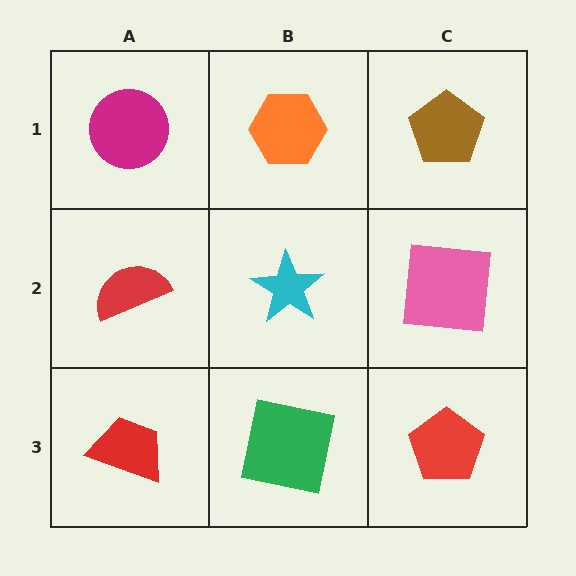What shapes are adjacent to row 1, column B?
A cyan star (row 2, column B), a magenta circle (row 1, column A), a brown pentagon (row 1, column C).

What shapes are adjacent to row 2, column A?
A magenta circle (row 1, column A), a red trapezoid (row 3, column A), a cyan star (row 2, column B).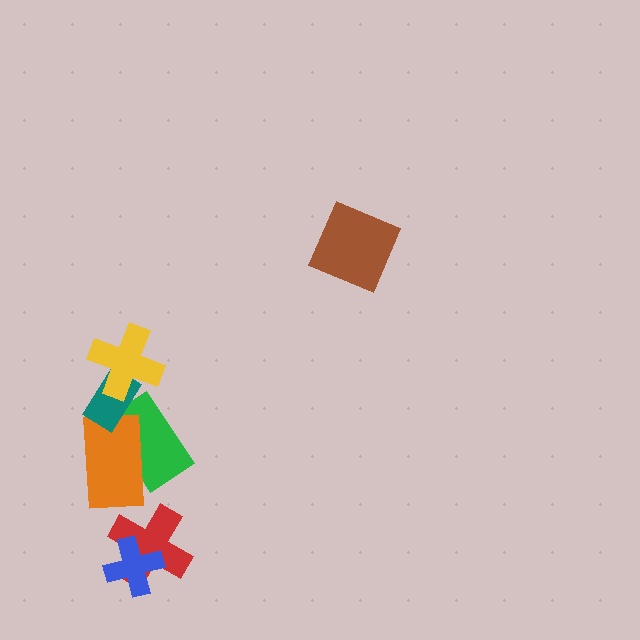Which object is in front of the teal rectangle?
The yellow cross is in front of the teal rectangle.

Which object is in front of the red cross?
The blue cross is in front of the red cross.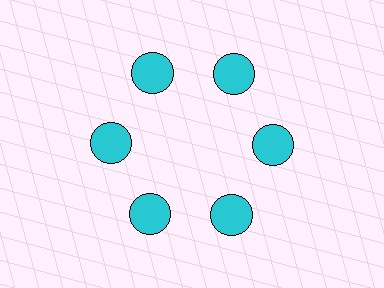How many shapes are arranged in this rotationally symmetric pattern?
There are 6 shapes, arranged in 6 groups of 1.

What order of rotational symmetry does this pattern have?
This pattern has 6-fold rotational symmetry.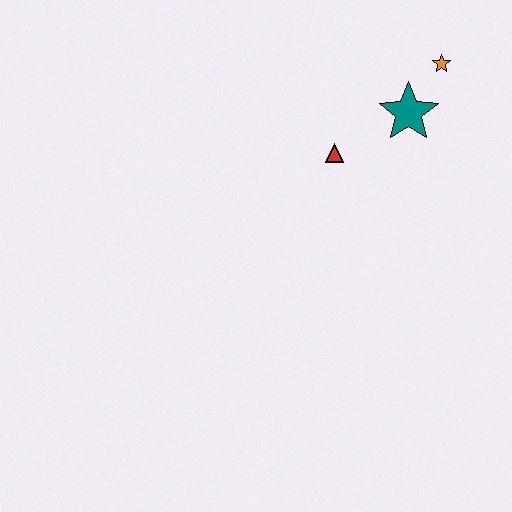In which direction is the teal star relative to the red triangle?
The teal star is to the right of the red triangle.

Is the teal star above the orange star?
No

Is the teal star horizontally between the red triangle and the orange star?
Yes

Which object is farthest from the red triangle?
The orange star is farthest from the red triangle.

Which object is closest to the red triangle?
The teal star is closest to the red triangle.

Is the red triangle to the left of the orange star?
Yes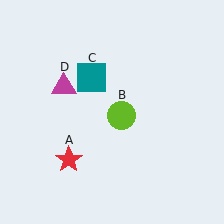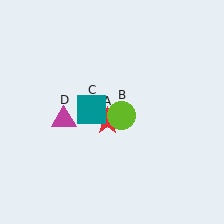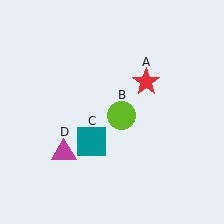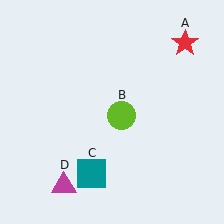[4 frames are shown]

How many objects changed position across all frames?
3 objects changed position: red star (object A), teal square (object C), magenta triangle (object D).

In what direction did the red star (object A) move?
The red star (object A) moved up and to the right.